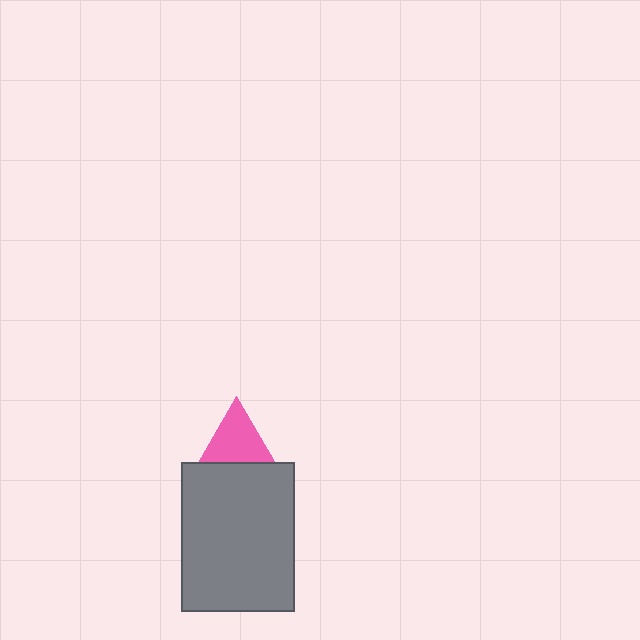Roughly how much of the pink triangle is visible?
About half of it is visible (roughly 47%).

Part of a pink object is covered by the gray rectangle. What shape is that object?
It is a triangle.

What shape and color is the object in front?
The object in front is a gray rectangle.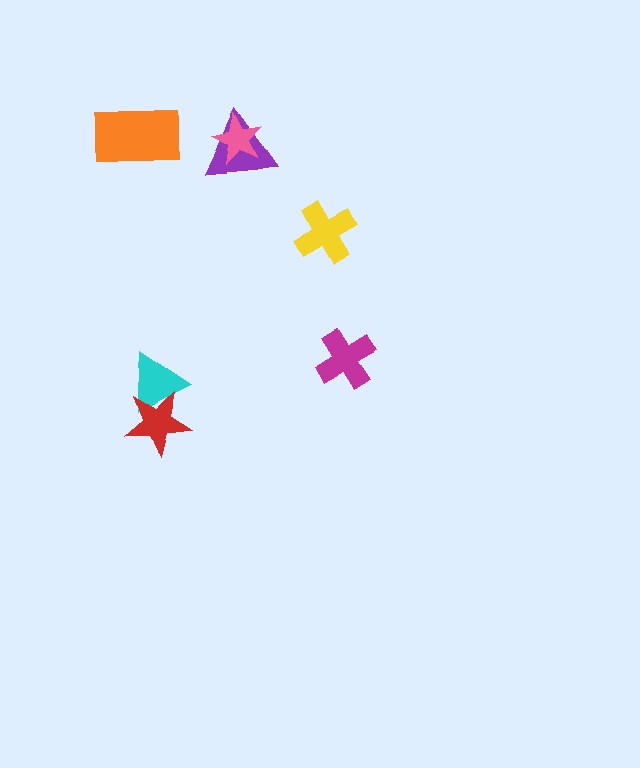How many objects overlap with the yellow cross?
0 objects overlap with the yellow cross.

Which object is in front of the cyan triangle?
The red star is in front of the cyan triangle.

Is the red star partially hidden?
No, no other shape covers it.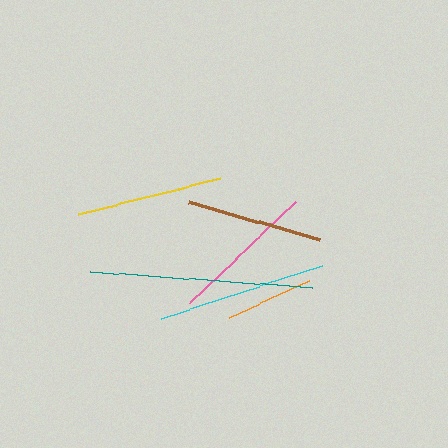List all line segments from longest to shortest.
From longest to shortest: teal, cyan, yellow, pink, brown, orange.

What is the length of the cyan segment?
The cyan segment is approximately 169 pixels long.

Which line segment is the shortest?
The orange line is the shortest at approximately 88 pixels.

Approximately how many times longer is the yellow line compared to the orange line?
The yellow line is approximately 1.7 times the length of the orange line.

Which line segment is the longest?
The teal line is the longest at approximately 223 pixels.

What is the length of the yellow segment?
The yellow segment is approximately 147 pixels long.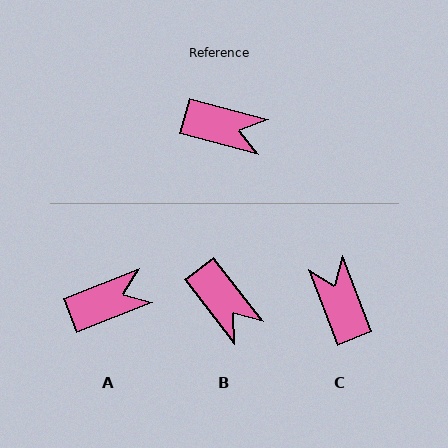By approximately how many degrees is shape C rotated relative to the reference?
Approximately 126 degrees counter-clockwise.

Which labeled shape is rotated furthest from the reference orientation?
C, about 126 degrees away.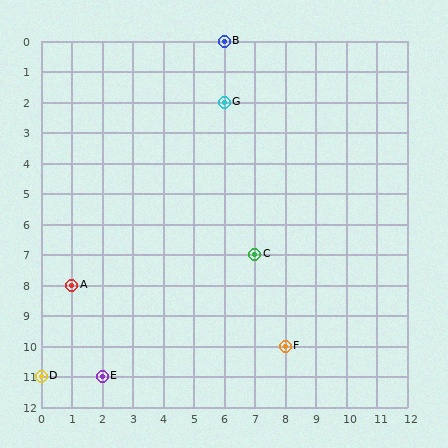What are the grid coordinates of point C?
Point C is at grid coordinates (7, 7).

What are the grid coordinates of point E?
Point E is at grid coordinates (2, 11).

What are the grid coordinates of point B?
Point B is at grid coordinates (6, 0).